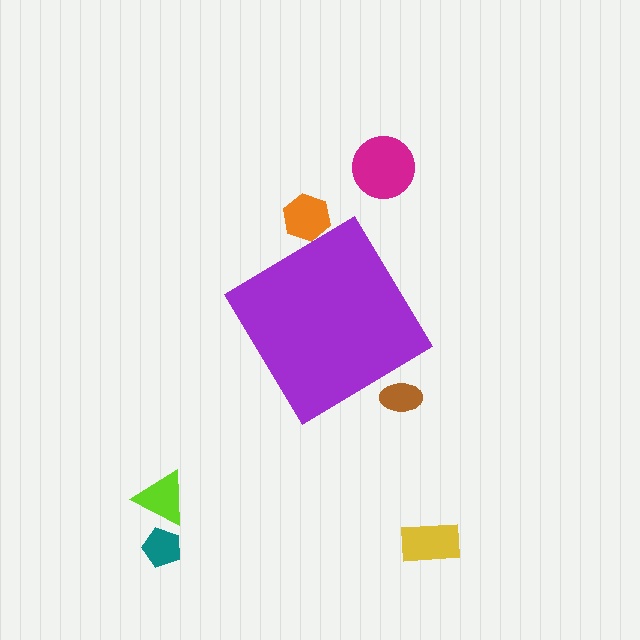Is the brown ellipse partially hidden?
Yes, the brown ellipse is partially hidden behind the purple diamond.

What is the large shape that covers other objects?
A purple diamond.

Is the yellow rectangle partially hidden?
No, the yellow rectangle is fully visible.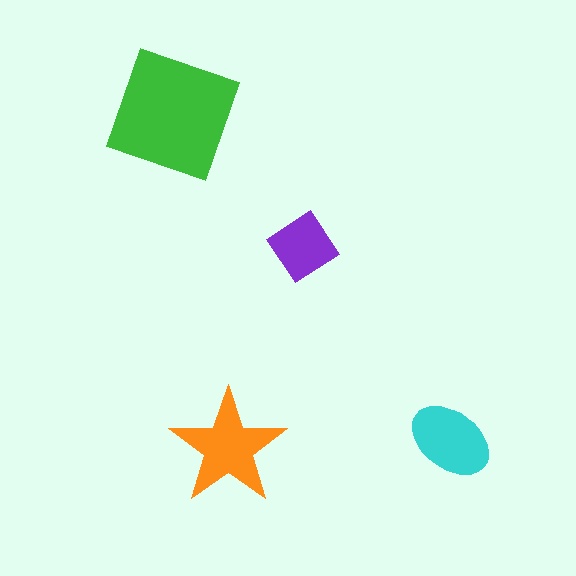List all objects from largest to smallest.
The green square, the orange star, the cyan ellipse, the purple diamond.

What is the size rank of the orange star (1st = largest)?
2nd.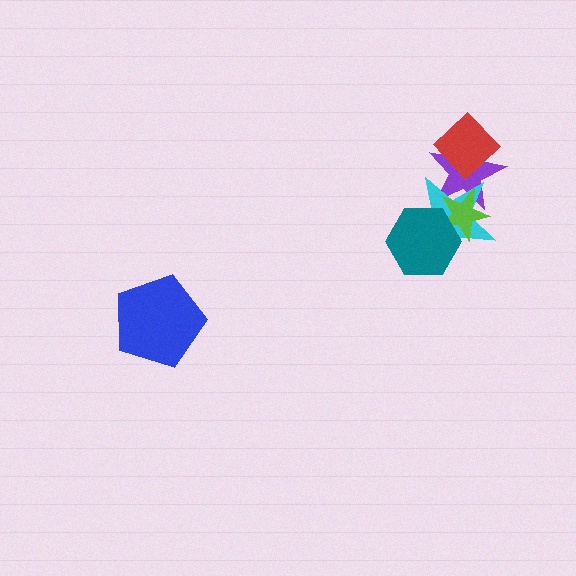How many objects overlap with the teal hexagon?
2 objects overlap with the teal hexagon.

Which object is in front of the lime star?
The teal hexagon is in front of the lime star.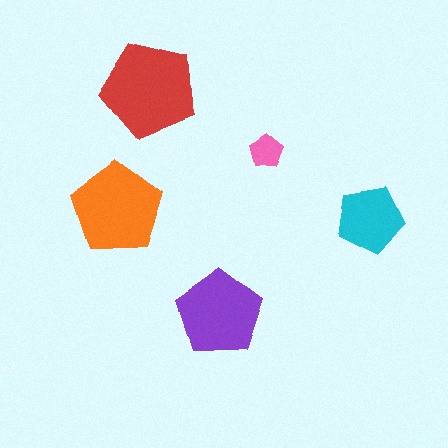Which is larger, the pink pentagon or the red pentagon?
The red one.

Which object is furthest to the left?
The orange pentagon is leftmost.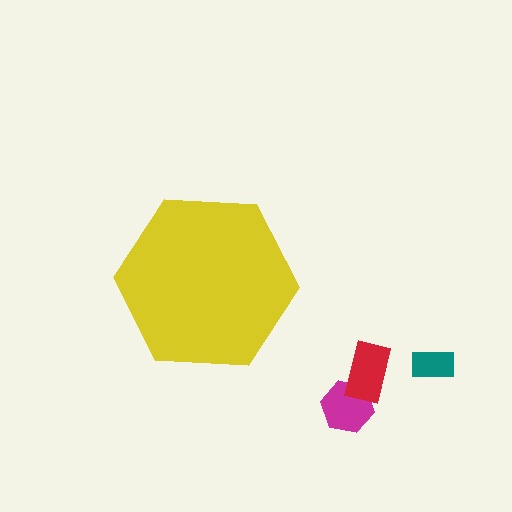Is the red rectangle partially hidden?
No, the red rectangle is fully visible.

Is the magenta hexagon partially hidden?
No, the magenta hexagon is fully visible.